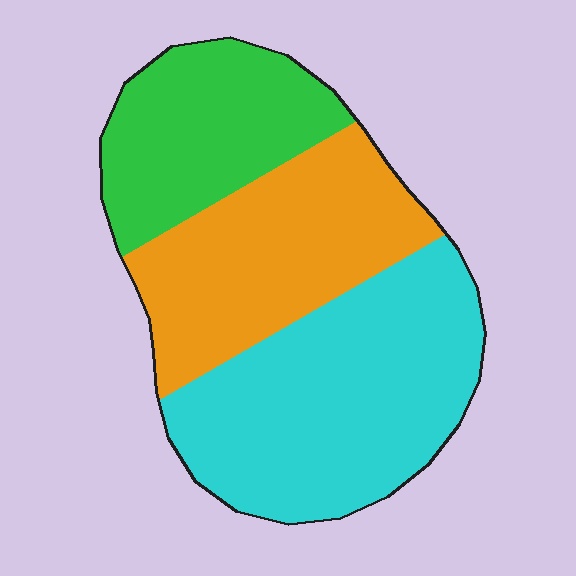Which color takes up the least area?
Green, at roughly 25%.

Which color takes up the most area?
Cyan, at roughly 45%.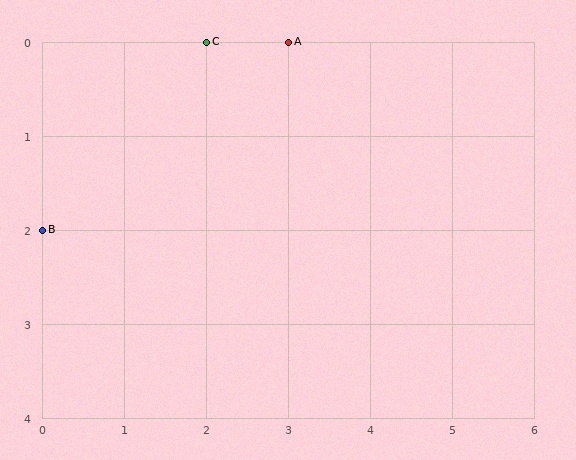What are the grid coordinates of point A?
Point A is at grid coordinates (3, 0).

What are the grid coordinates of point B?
Point B is at grid coordinates (0, 2).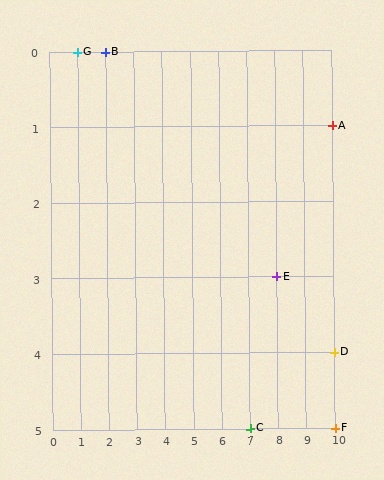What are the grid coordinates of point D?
Point D is at grid coordinates (10, 4).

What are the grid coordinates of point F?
Point F is at grid coordinates (10, 5).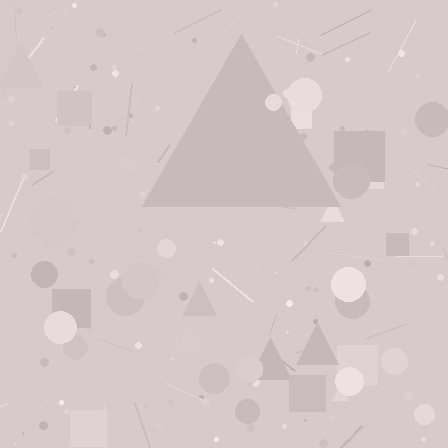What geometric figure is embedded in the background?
A triangle is embedded in the background.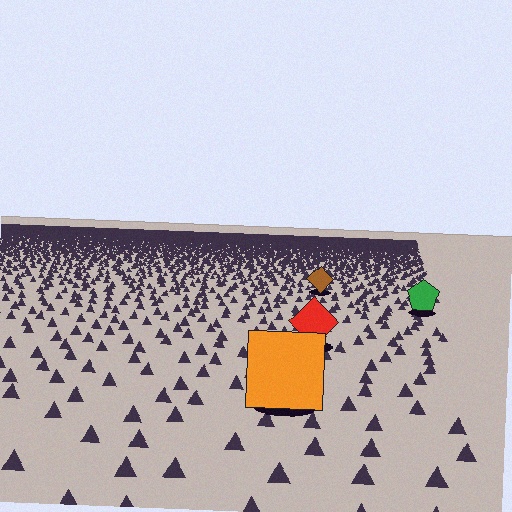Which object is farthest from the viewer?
The brown diamond is farthest from the viewer. It appears smaller and the ground texture around it is denser.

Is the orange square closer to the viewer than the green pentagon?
Yes. The orange square is closer — you can tell from the texture gradient: the ground texture is coarser near it.